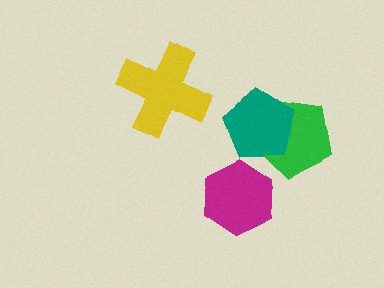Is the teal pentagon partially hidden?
No, no other shape covers it.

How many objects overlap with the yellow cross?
0 objects overlap with the yellow cross.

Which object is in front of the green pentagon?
The teal pentagon is in front of the green pentagon.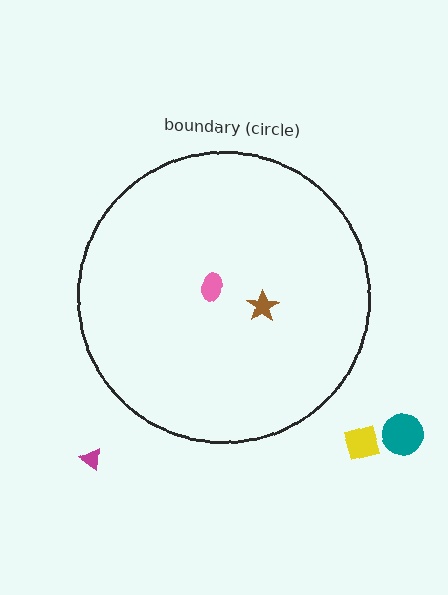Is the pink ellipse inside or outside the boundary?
Inside.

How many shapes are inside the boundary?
2 inside, 3 outside.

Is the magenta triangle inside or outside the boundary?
Outside.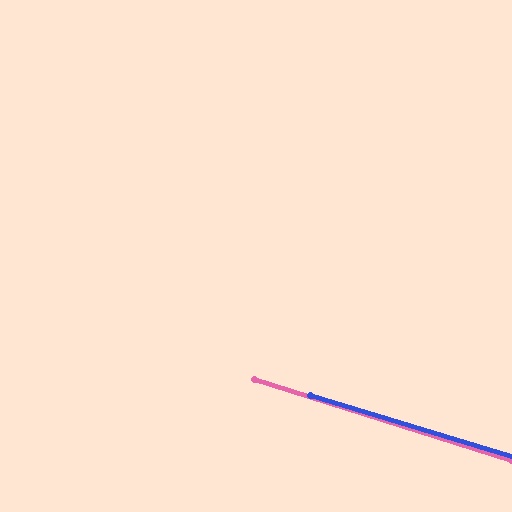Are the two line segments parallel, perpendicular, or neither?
Parallel — their directions differ by only 0.8°.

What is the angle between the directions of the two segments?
Approximately 1 degree.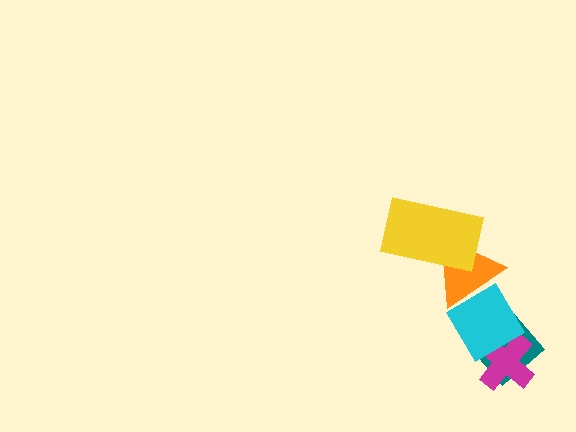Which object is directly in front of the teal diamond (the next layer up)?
The magenta cross is directly in front of the teal diamond.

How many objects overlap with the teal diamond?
2 objects overlap with the teal diamond.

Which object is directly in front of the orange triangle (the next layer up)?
The yellow rectangle is directly in front of the orange triangle.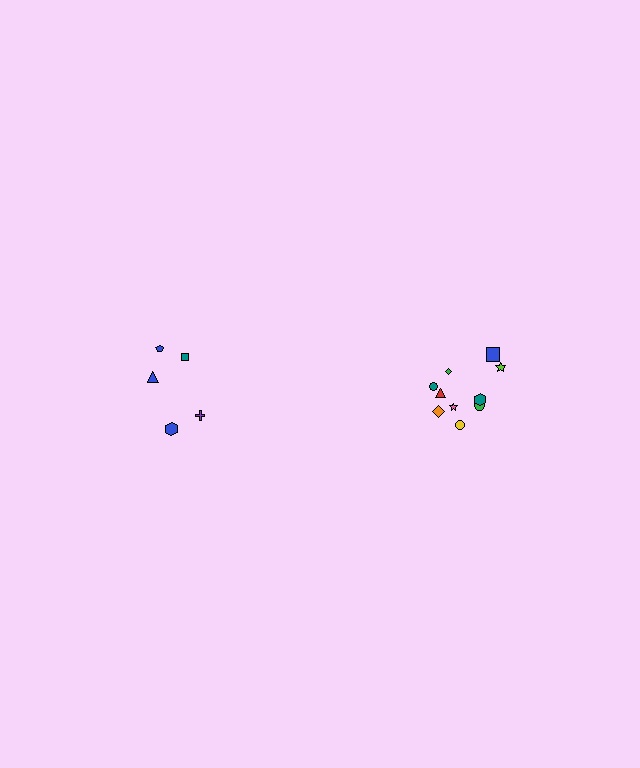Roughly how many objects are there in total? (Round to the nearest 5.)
Roughly 15 objects in total.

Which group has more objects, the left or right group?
The right group.